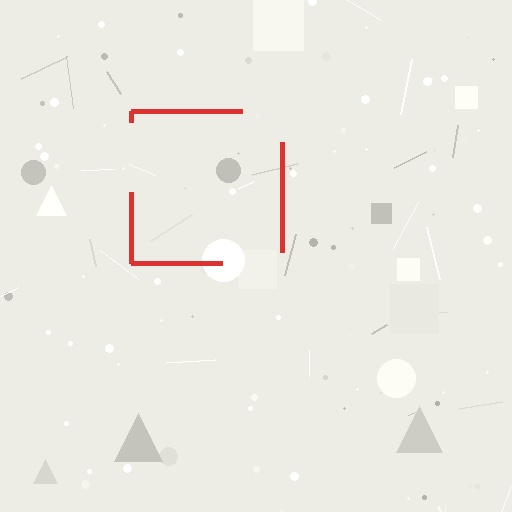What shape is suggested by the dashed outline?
The dashed outline suggests a square.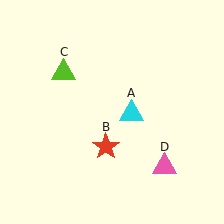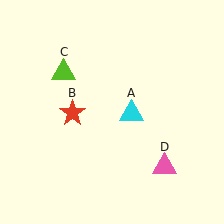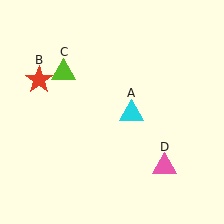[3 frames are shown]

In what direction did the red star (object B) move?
The red star (object B) moved up and to the left.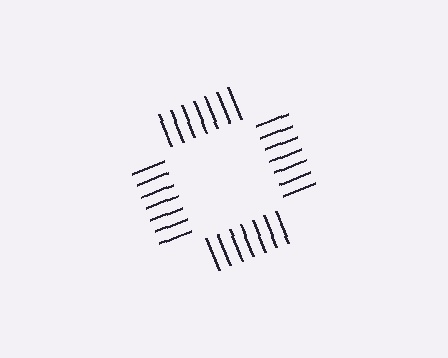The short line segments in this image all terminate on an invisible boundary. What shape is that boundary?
An illusory square — the line segments terminate on its edges but no continuous stroke is drawn.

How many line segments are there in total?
28 — 7 along each of the 4 edges.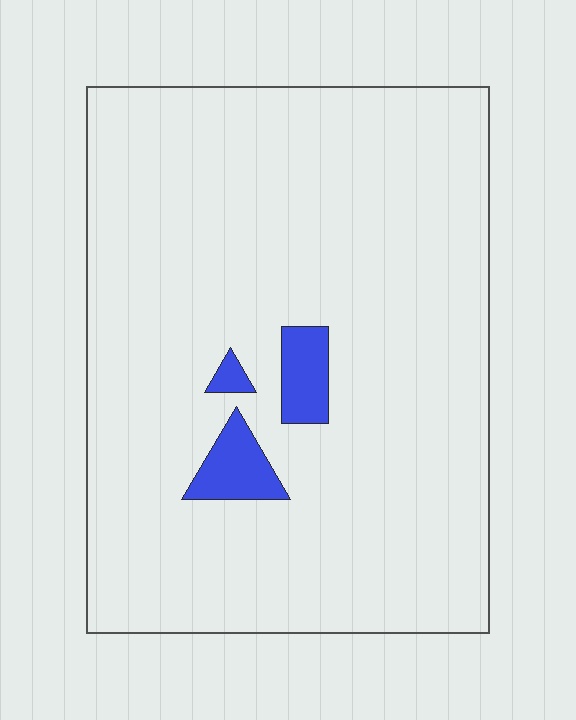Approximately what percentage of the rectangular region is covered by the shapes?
Approximately 5%.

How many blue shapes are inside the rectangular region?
3.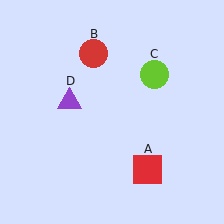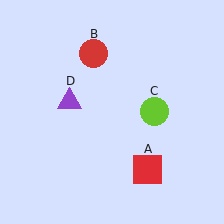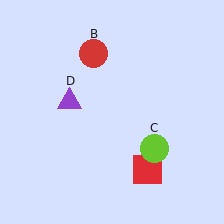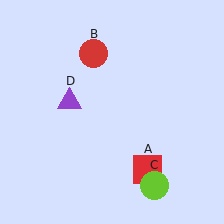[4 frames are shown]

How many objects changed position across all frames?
1 object changed position: lime circle (object C).